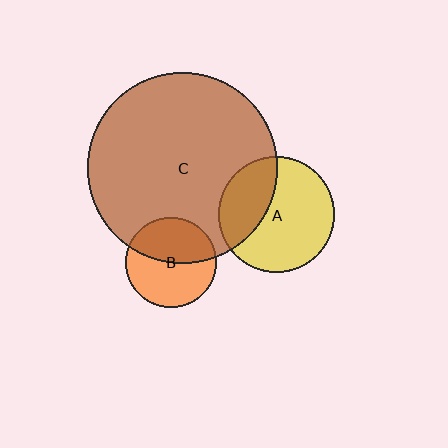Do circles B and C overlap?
Yes.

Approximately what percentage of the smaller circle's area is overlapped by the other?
Approximately 45%.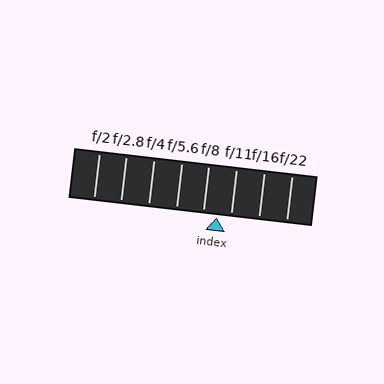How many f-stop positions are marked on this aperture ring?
There are 8 f-stop positions marked.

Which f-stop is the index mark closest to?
The index mark is closest to f/8.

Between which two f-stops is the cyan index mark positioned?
The index mark is between f/8 and f/11.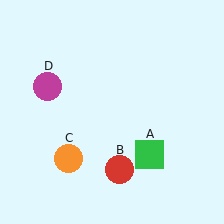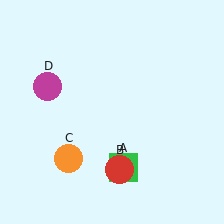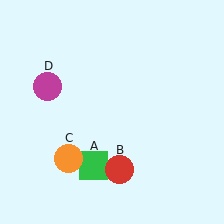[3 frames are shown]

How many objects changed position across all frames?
1 object changed position: green square (object A).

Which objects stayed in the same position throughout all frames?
Red circle (object B) and orange circle (object C) and magenta circle (object D) remained stationary.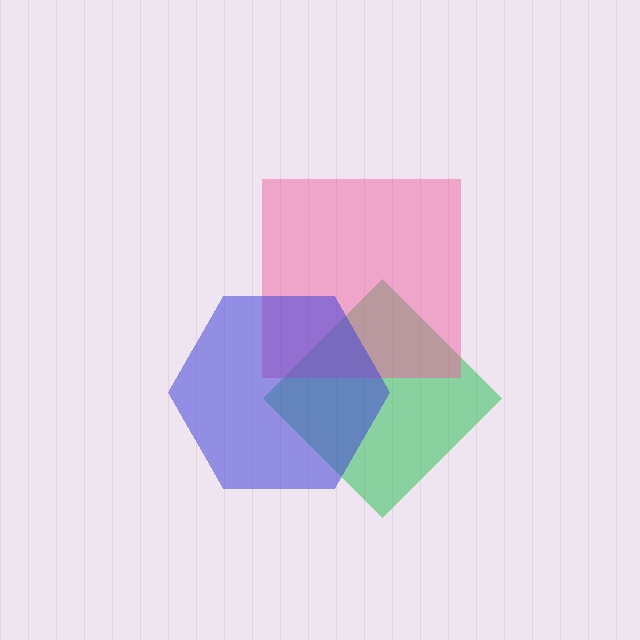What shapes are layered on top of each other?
The layered shapes are: a green diamond, a pink square, a blue hexagon.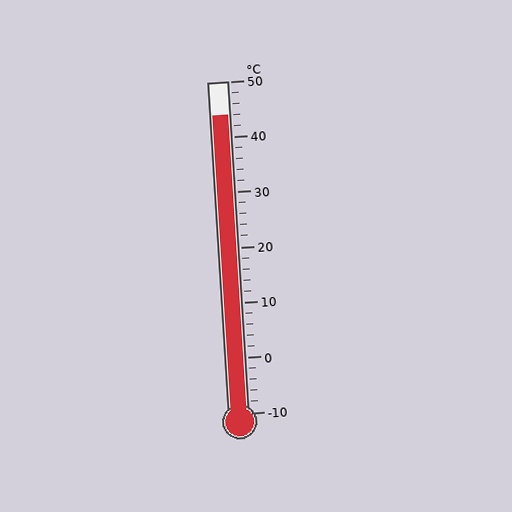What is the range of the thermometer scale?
The thermometer scale ranges from -10°C to 50°C.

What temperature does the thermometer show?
The thermometer shows approximately 44°C.